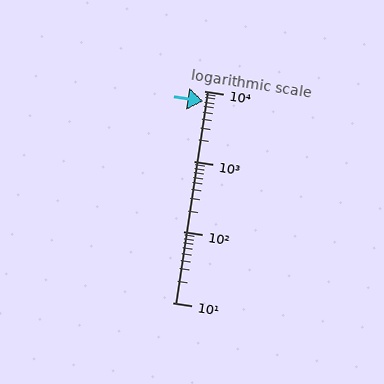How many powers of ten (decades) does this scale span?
The scale spans 3 decades, from 10 to 10000.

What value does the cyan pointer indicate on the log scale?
The pointer indicates approximately 7100.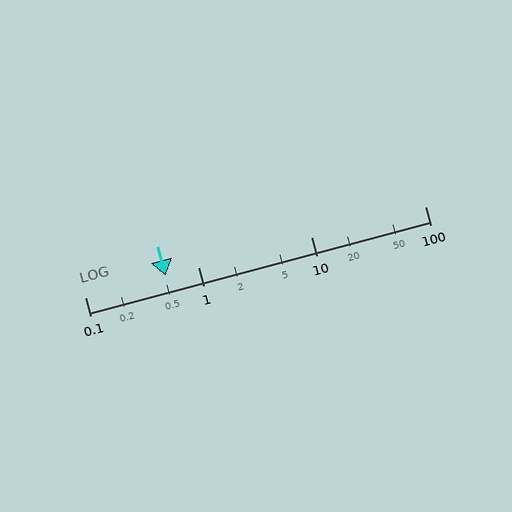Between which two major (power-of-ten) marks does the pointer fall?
The pointer is between 0.1 and 1.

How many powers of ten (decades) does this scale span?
The scale spans 3 decades, from 0.1 to 100.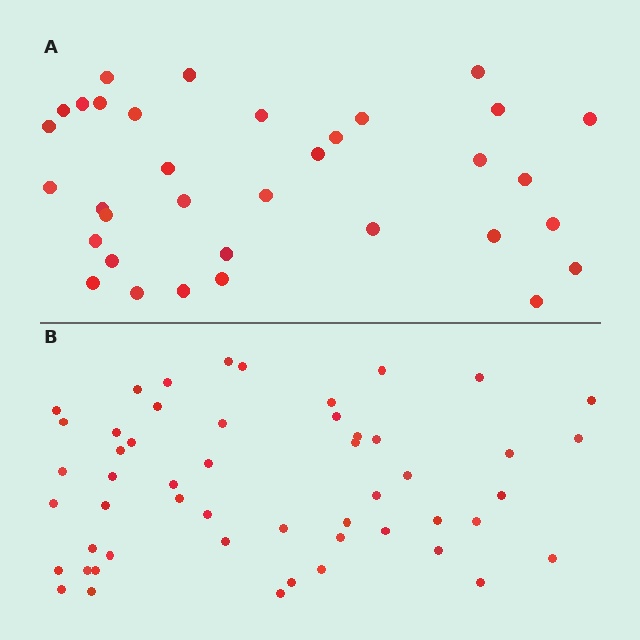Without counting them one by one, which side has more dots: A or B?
Region B (the bottom region) has more dots.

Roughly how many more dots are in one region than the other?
Region B has approximately 20 more dots than region A.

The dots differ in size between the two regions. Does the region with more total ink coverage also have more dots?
No. Region A has more total ink coverage because its dots are larger, but region B actually contains more individual dots. Total area can be misleading — the number of items is what matters here.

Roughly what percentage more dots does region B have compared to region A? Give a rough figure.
About 55% more.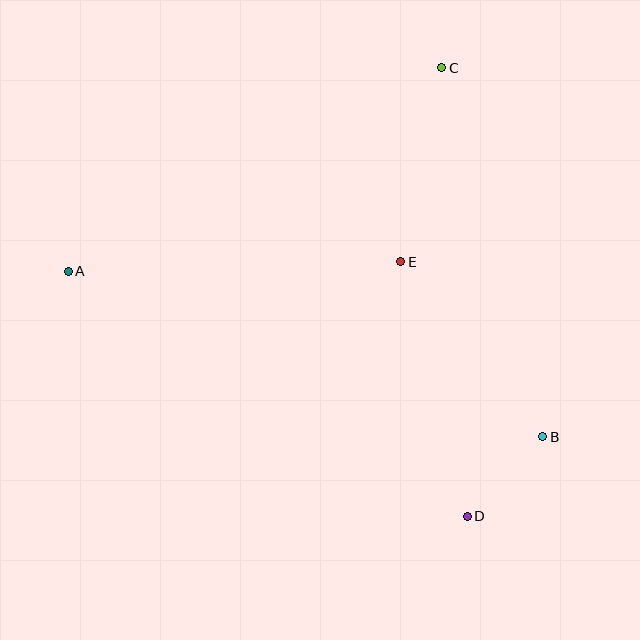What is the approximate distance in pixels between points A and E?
The distance between A and E is approximately 332 pixels.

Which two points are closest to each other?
Points B and D are closest to each other.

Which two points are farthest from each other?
Points A and B are farthest from each other.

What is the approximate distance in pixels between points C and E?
The distance between C and E is approximately 198 pixels.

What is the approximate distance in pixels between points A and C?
The distance between A and C is approximately 425 pixels.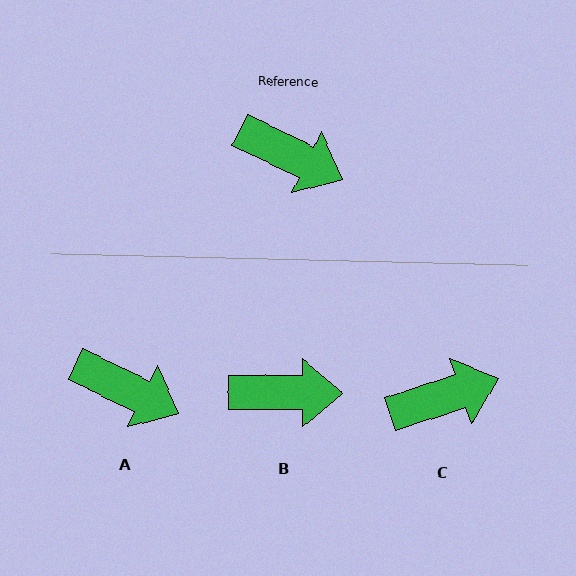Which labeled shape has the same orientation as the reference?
A.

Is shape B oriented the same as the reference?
No, it is off by about 25 degrees.